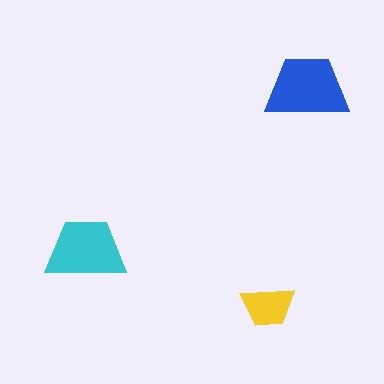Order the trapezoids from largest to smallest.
the blue one, the cyan one, the yellow one.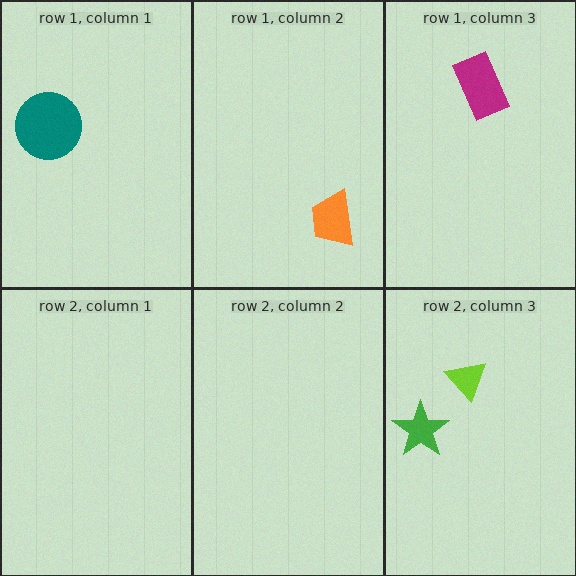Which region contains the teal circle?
The row 1, column 1 region.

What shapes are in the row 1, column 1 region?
The teal circle.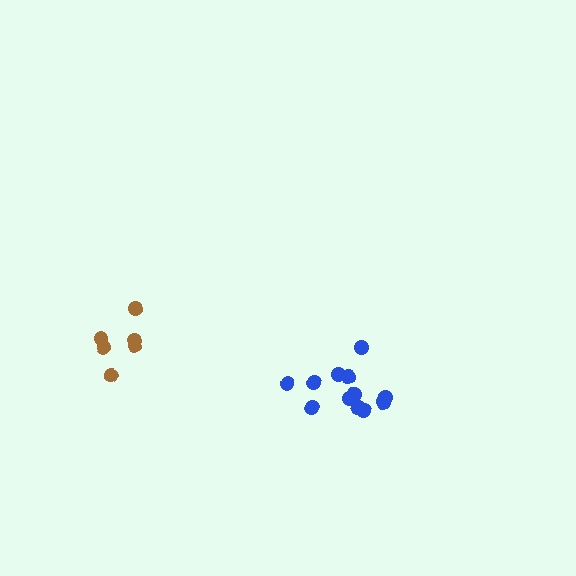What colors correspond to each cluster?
The clusters are colored: brown, blue.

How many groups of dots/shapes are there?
There are 2 groups.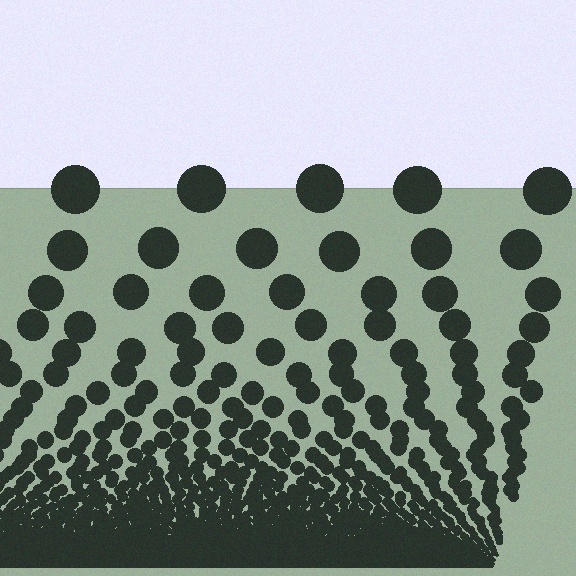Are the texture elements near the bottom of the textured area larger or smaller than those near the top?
Smaller. The gradient is inverted — elements near the bottom are smaller and denser.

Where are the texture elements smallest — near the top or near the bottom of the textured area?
Near the bottom.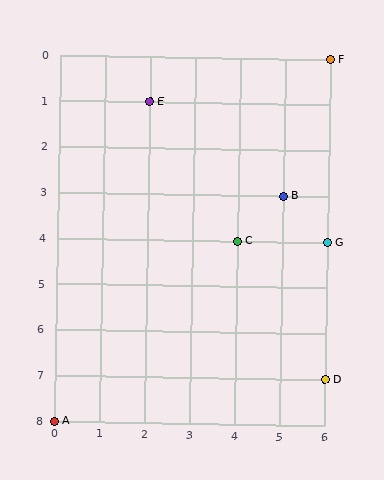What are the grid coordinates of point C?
Point C is at grid coordinates (4, 4).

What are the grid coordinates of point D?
Point D is at grid coordinates (6, 7).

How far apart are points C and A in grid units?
Points C and A are 4 columns and 4 rows apart (about 5.7 grid units diagonally).